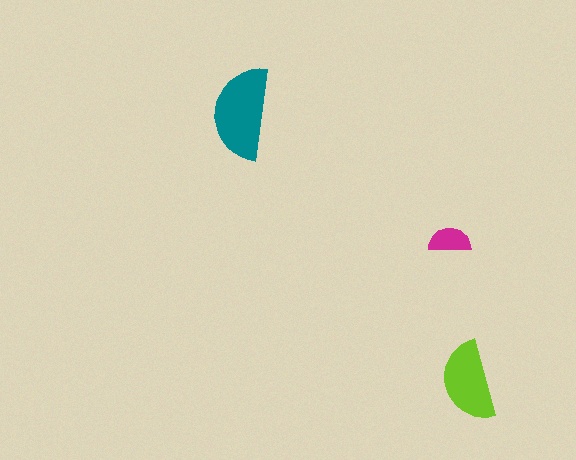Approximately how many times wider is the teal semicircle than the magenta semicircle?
About 2 times wider.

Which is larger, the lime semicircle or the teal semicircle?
The teal one.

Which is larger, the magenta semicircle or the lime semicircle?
The lime one.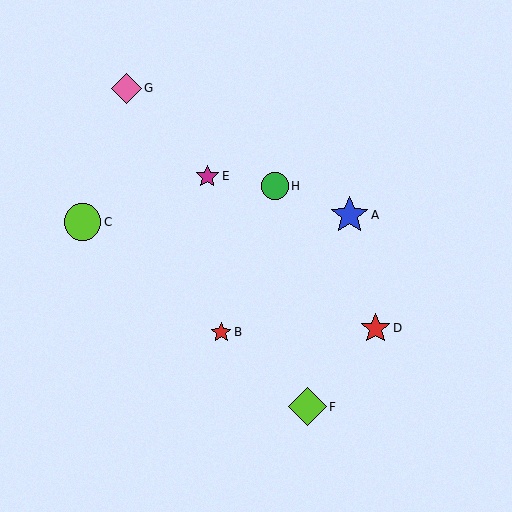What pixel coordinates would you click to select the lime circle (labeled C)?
Click at (82, 222) to select the lime circle C.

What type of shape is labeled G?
Shape G is a pink diamond.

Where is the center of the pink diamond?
The center of the pink diamond is at (126, 88).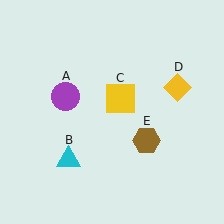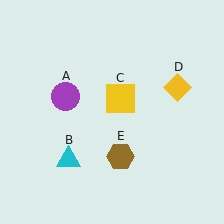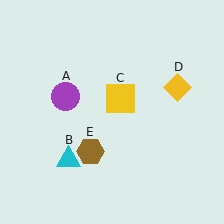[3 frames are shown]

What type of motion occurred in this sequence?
The brown hexagon (object E) rotated clockwise around the center of the scene.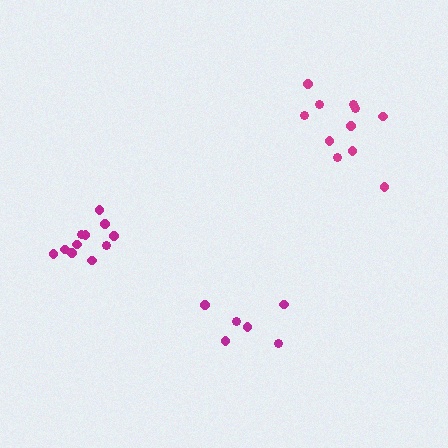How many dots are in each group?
Group 1: 11 dots, Group 2: 11 dots, Group 3: 6 dots (28 total).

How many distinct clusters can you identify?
There are 3 distinct clusters.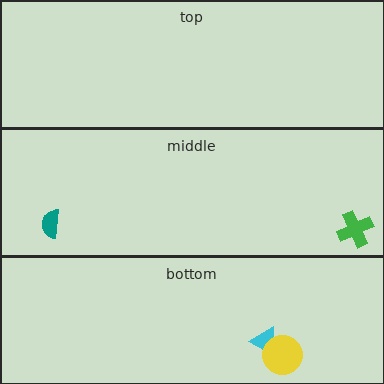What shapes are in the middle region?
The green cross, the teal semicircle.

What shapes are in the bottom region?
The cyan triangle, the yellow circle.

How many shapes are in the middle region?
2.